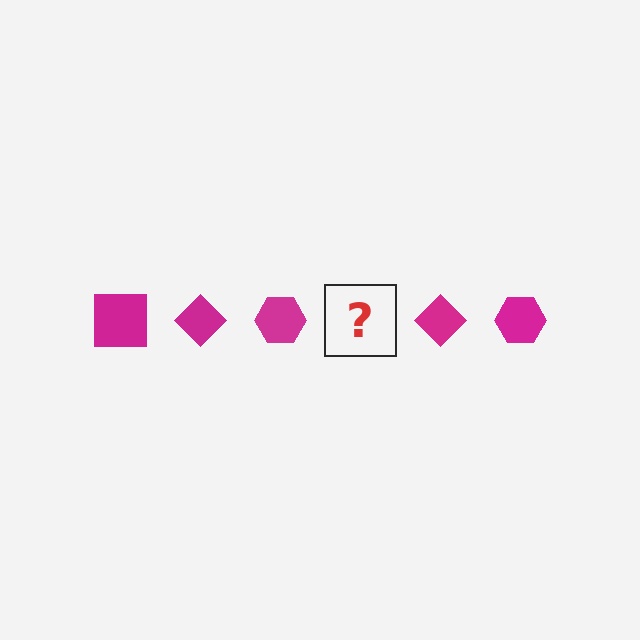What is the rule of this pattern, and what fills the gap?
The rule is that the pattern cycles through square, diamond, hexagon shapes in magenta. The gap should be filled with a magenta square.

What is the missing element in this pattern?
The missing element is a magenta square.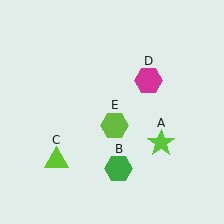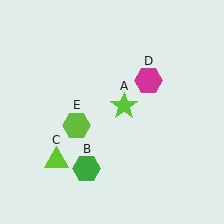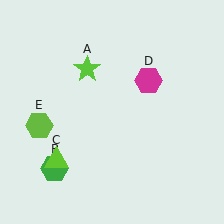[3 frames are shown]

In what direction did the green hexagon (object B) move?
The green hexagon (object B) moved left.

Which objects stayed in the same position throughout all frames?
Lime triangle (object C) and magenta hexagon (object D) remained stationary.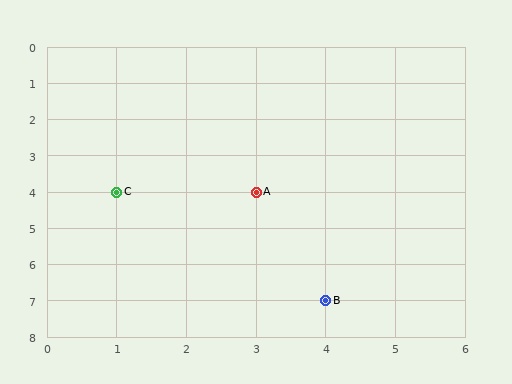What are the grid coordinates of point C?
Point C is at grid coordinates (1, 4).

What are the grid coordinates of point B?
Point B is at grid coordinates (4, 7).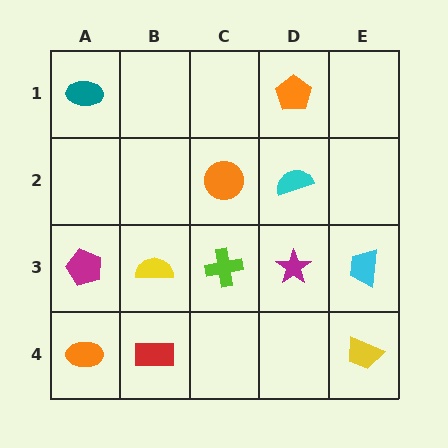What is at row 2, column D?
A cyan semicircle.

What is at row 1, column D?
An orange pentagon.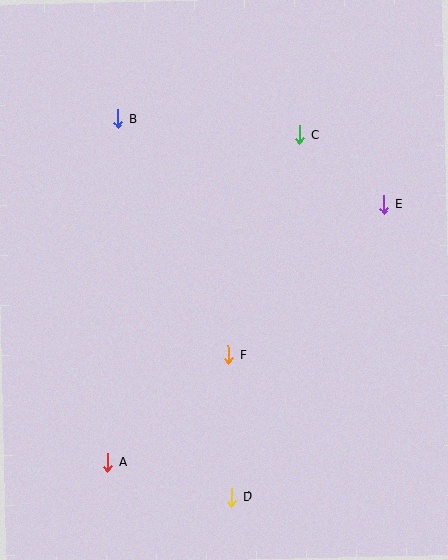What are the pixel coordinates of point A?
Point A is at (108, 462).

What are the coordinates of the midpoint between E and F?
The midpoint between E and F is at (306, 279).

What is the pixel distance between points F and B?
The distance between F and B is 260 pixels.